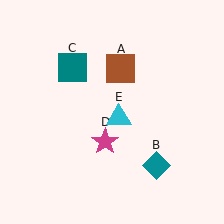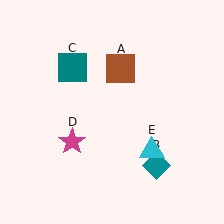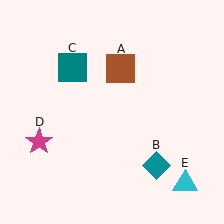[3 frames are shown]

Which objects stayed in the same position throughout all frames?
Brown square (object A) and teal diamond (object B) and teal square (object C) remained stationary.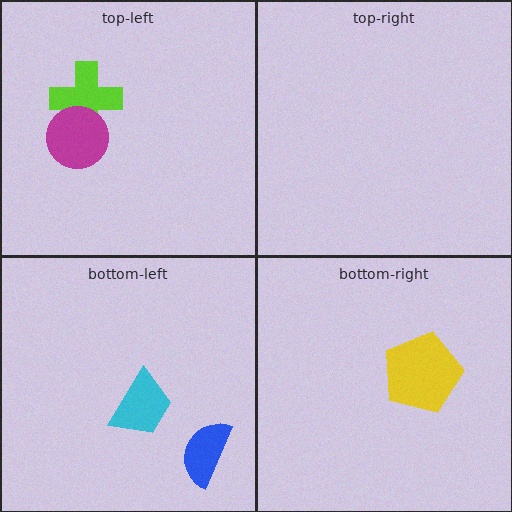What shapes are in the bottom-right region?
The yellow pentagon.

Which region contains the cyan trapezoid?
The bottom-left region.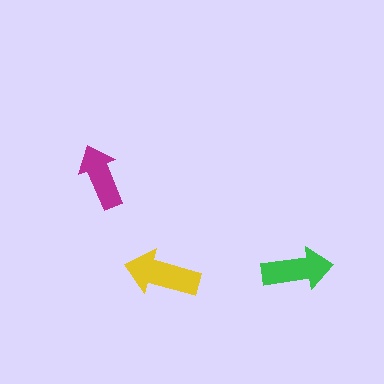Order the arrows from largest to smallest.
the yellow one, the green one, the magenta one.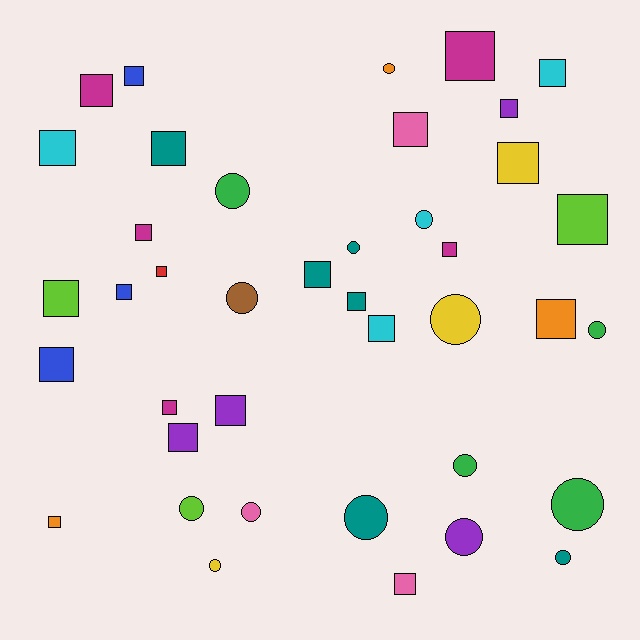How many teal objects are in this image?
There are 6 teal objects.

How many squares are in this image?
There are 25 squares.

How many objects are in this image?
There are 40 objects.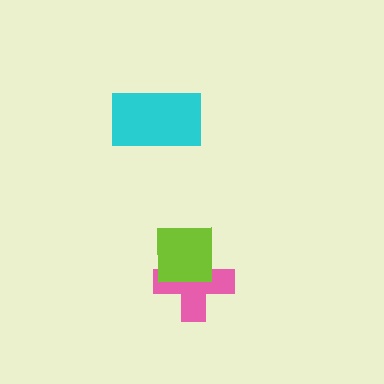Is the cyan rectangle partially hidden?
No, no other shape covers it.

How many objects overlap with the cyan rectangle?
0 objects overlap with the cyan rectangle.